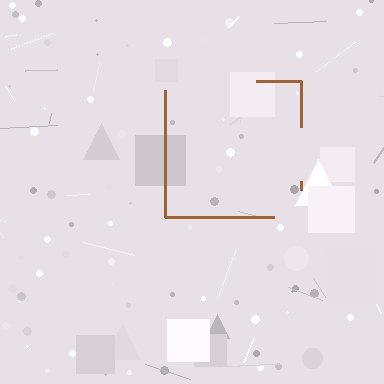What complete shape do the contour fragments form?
The contour fragments form a square.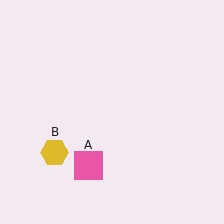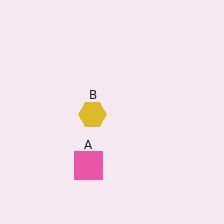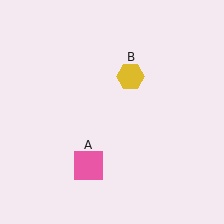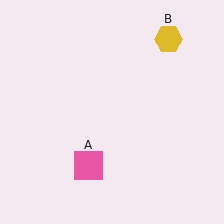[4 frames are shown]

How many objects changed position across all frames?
1 object changed position: yellow hexagon (object B).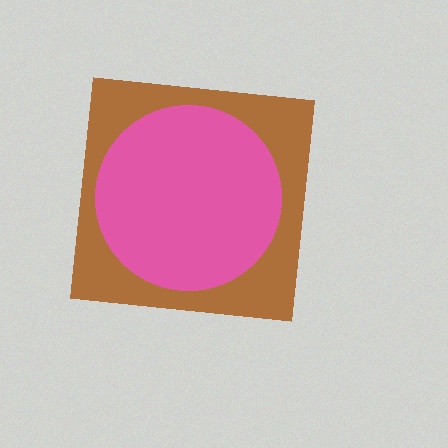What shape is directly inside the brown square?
The pink circle.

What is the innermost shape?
The pink circle.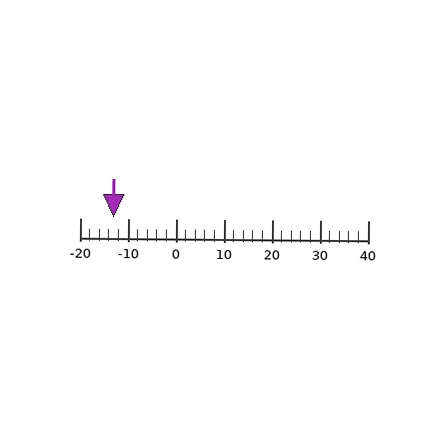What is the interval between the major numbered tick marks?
The major tick marks are spaced 10 units apart.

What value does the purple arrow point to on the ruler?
The purple arrow points to approximately -13.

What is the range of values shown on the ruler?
The ruler shows values from -20 to 40.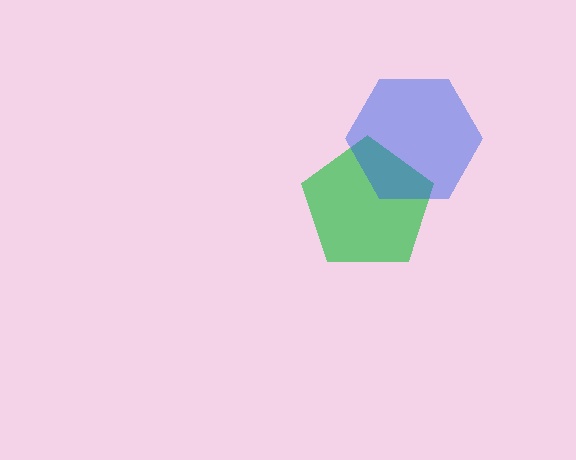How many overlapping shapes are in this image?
There are 2 overlapping shapes in the image.